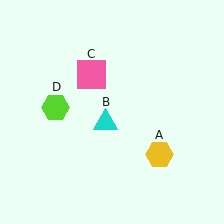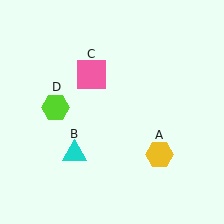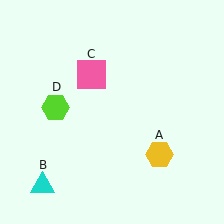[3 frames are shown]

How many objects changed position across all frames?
1 object changed position: cyan triangle (object B).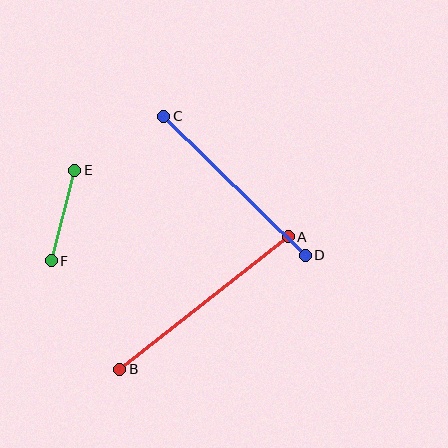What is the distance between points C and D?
The distance is approximately 198 pixels.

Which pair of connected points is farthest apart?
Points A and B are farthest apart.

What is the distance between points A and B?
The distance is approximately 214 pixels.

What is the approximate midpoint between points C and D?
The midpoint is at approximately (235, 186) pixels.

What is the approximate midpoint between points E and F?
The midpoint is at approximately (63, 216) pixels.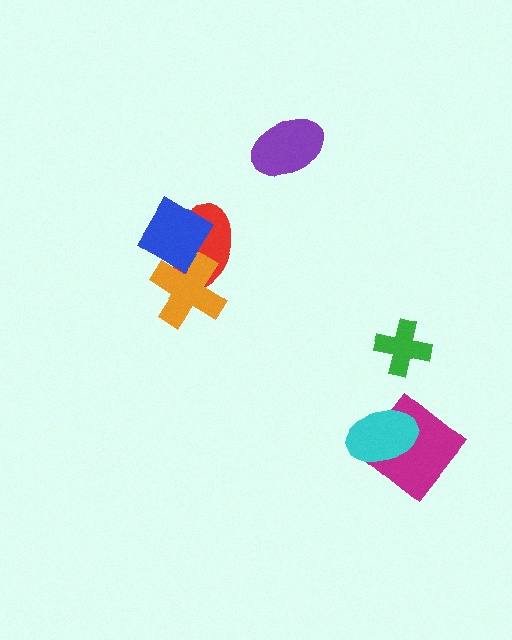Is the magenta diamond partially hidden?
Yes, it is partially covered by another shape.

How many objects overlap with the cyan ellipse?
1 object overlaps with the cyan ellipse.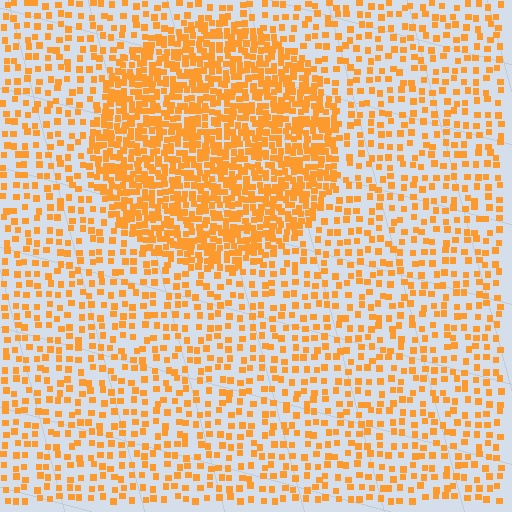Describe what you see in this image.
The image contains small orange elements arranged at two different densities. A circle-shaped region is visible where the elements are more densely packed than the surrounding area.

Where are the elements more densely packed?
The elements are more densely packed inside the circle boundary.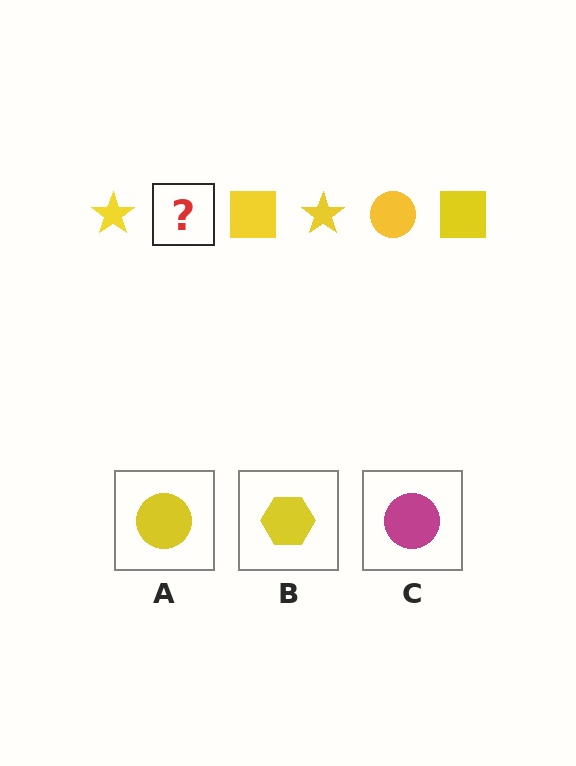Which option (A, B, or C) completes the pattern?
A.